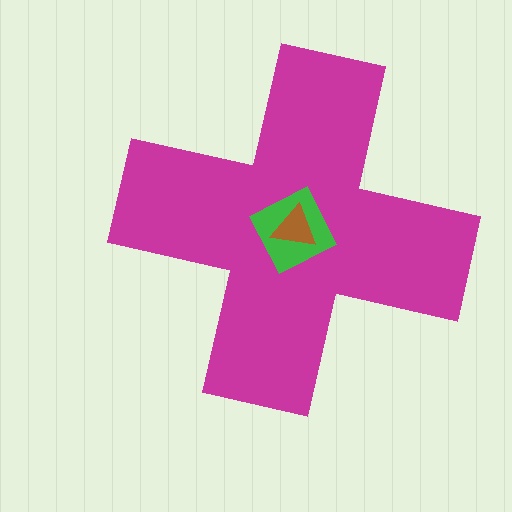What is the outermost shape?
The magenta cross.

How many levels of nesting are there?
3.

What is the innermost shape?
The brown triangle.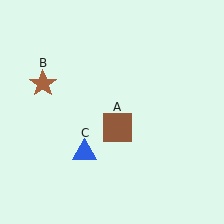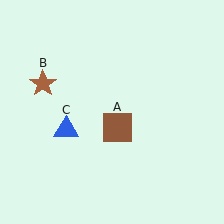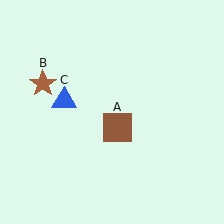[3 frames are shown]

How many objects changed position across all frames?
1 object changed position: blue triangle (object C).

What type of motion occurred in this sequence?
The blue triangle (object C) rotated clockwise around the center of the scene.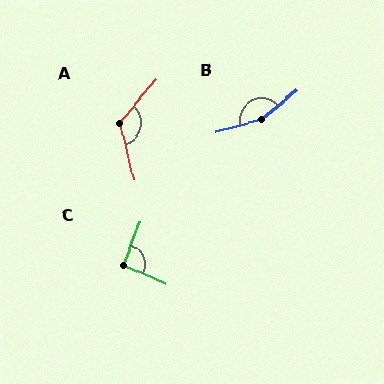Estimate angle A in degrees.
Approximately 125 degrees.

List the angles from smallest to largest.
C (92°), A (125°), B (157°).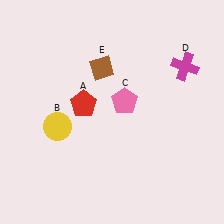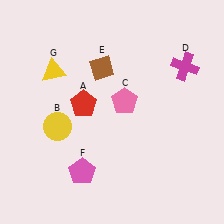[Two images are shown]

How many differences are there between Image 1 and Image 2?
There are 2 differences between the two images.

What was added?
A pink pentagon (F), a yellow triangle (G) were added in Image 2.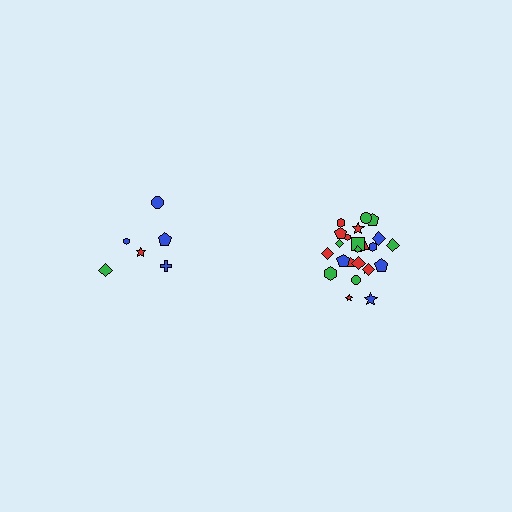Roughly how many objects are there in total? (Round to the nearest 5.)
Roughly 30 objects in total.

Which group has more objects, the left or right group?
The right group.